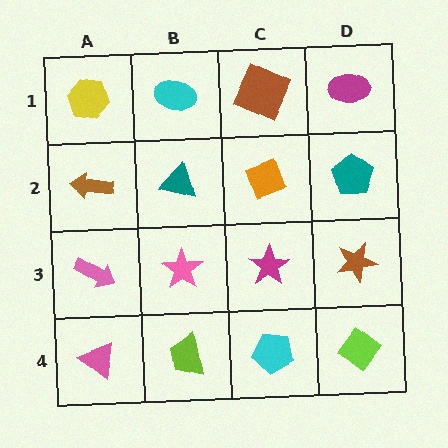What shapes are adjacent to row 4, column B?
A pink star (row 3, column B), a pink triangle (row 4, column A), a cyan pentagon (row 4, column C).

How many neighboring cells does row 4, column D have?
2.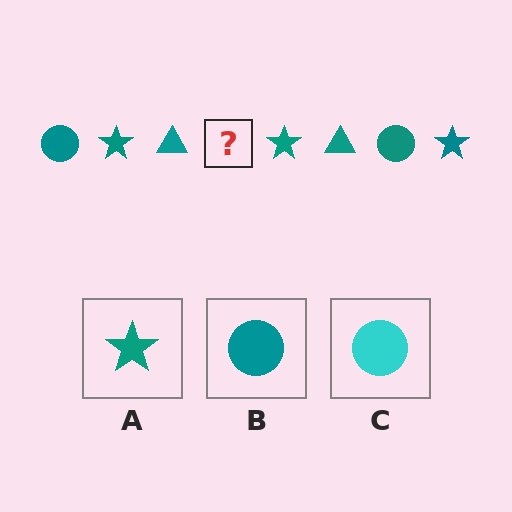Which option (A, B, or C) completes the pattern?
B.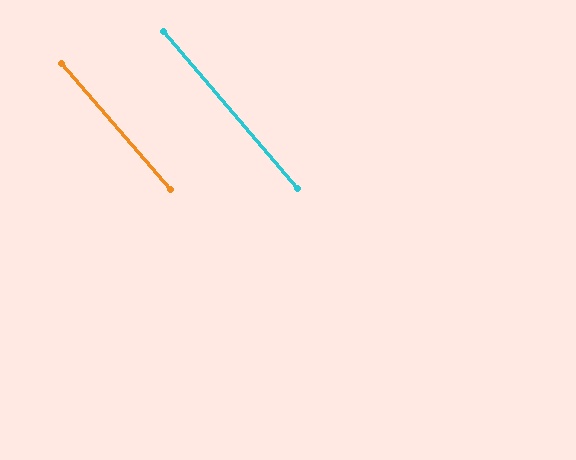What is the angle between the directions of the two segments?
Approximately 0 degrees.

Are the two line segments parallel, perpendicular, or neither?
Parallel — their directions differ by only 0.4°.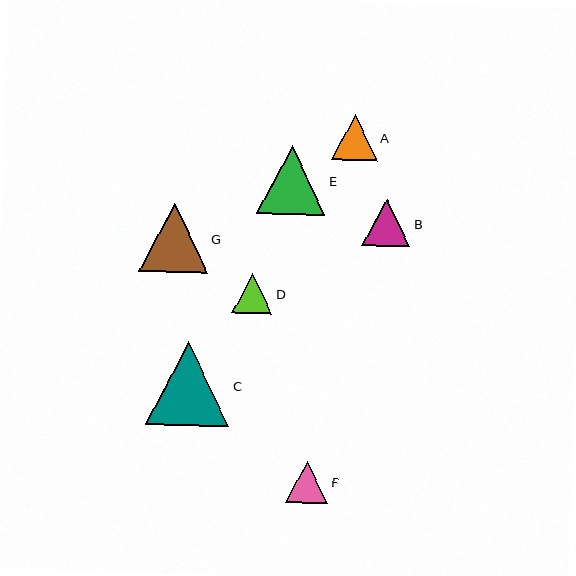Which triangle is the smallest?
Triangle D is the smallest with a size of approximately 40 pixels.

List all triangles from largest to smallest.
From largest to smallest: C, G, E, B, A, F, D.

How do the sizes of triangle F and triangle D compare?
Triangle F and triangle D are approximately the same size.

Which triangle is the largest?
Triangle C is the largest with a size of approximately 83 pixels.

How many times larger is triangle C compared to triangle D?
Triangle C is approximately 2.1 times the size of triangle D.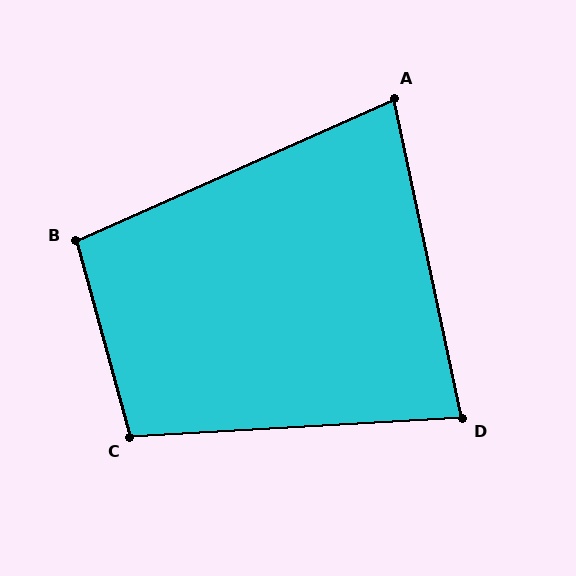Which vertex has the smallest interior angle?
A, at approximately 78 degrees.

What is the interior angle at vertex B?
Approximately 99 degrees (obtuse).